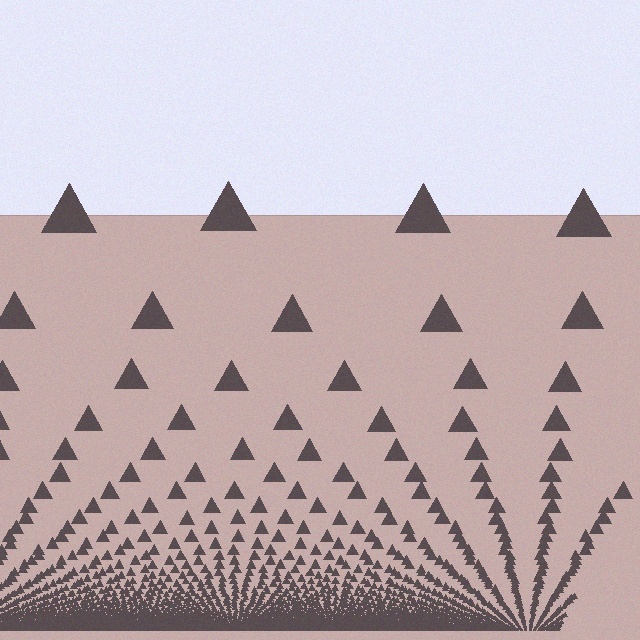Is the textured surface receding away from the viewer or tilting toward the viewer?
The surface appears to tilt toward the viewer. Texture elements get larger and sparser toward the top.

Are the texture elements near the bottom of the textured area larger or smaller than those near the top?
Smaller. The gradient is inverted — elements near the bottom are smaller and denser.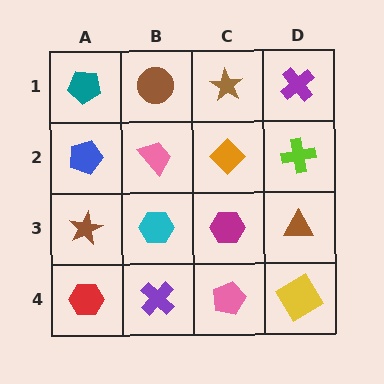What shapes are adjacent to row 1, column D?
A lime cross (row 2, column D), a brown star (row 1, column C).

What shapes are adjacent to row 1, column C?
An orange diamond (row 2, column C), a brown circle (row 1, column B), a purple cross (row 1, column D).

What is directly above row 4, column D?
A brown triangle.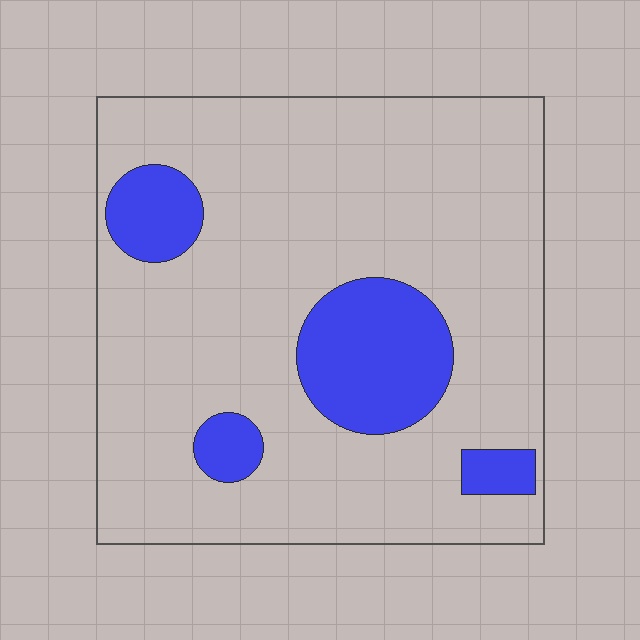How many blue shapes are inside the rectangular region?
4.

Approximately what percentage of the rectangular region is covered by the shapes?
Approximately 15%.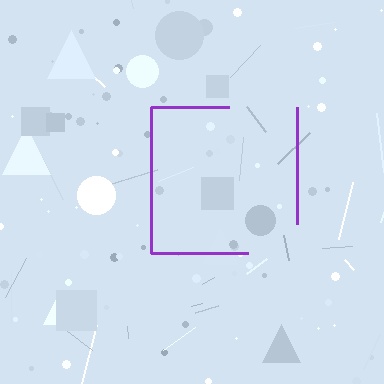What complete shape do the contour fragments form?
The contour fragments form a square.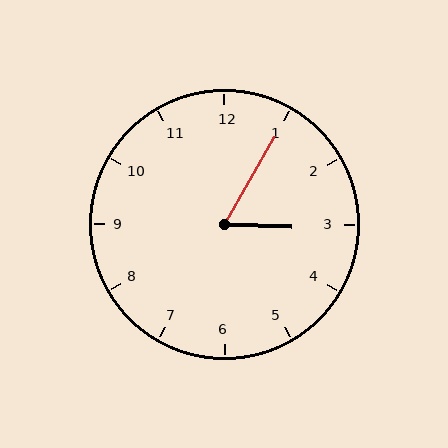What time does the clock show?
3:05.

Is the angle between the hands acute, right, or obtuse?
It is acute.